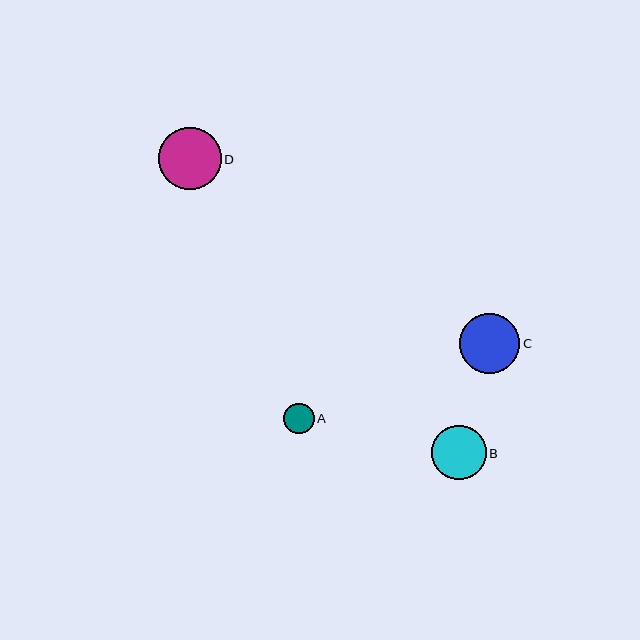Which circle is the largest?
Circle D is the largest with a size of approximately 63 pixels.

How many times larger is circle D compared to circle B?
Circle D is approximately 1.2 times the size of circle B.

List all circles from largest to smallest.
From largest to smallest: D, C, B, A.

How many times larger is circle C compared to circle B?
Circle C is approximately 1.1 times the size of circle B.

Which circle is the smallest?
Circle A is the smallest with a size of approximately 30 pixels.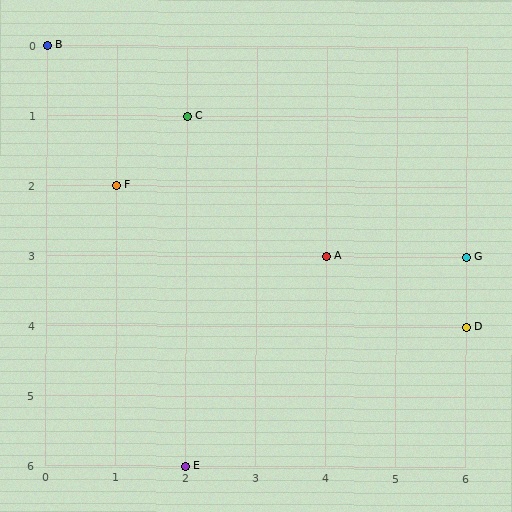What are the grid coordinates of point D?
Point D is at grid coordinates (6, 4).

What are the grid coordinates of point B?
Point B is at grid coordinates (0, 0).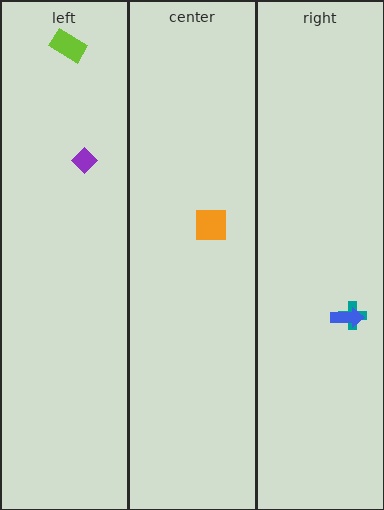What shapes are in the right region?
The teal cross, the blue arrow.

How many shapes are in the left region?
2.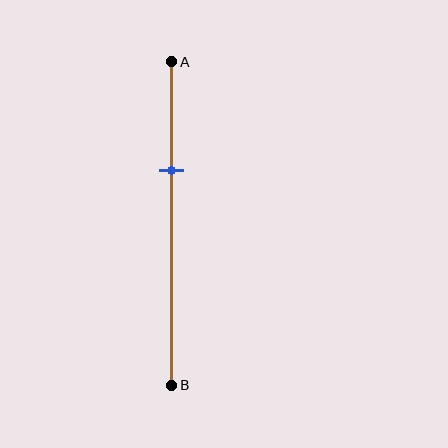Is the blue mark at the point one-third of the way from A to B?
Yes, the mark is approximately at the one-third point.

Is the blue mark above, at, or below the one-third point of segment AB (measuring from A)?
The blue mark is approximately at the one-third point of segment AB.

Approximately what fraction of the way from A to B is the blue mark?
The blue mark is approximately 35% of the way from A to B.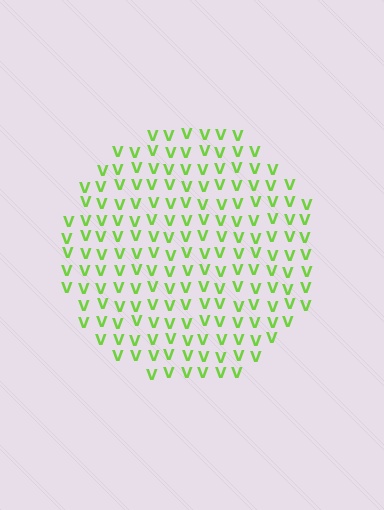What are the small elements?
The small elements are letter V's.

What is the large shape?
The large shape is a circle.